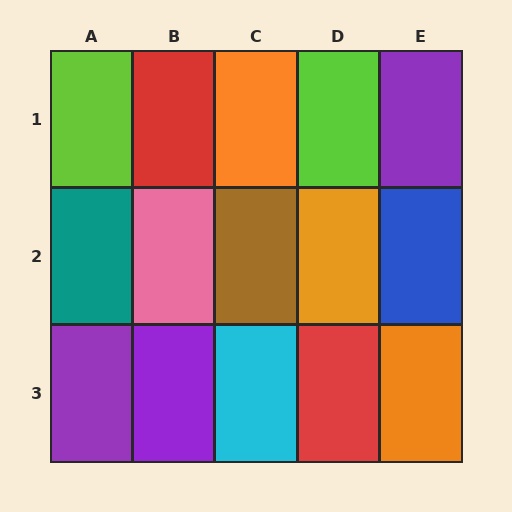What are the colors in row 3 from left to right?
Purple, purple, cyan, red, orange.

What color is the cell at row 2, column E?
Blue.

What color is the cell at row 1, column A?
Lime.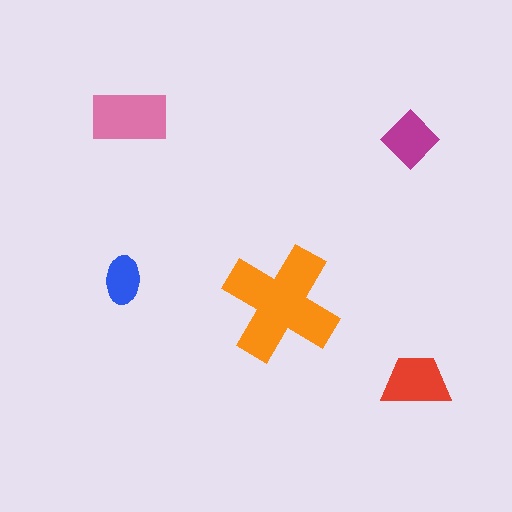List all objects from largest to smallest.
The orange cross, the pink rectangle, the red trapezoid, the magenta diamond, the blue ellipse.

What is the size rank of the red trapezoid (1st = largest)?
3rd.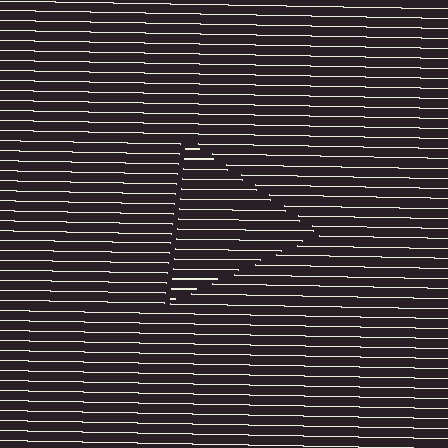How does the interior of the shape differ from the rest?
The interior of the shape contains the same grating, shifted by half a period — the contour is defined by the phase discontinuity where line-ends from the inner and outer gratings abut.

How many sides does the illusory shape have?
3 sides — the line-ends trace a triangle.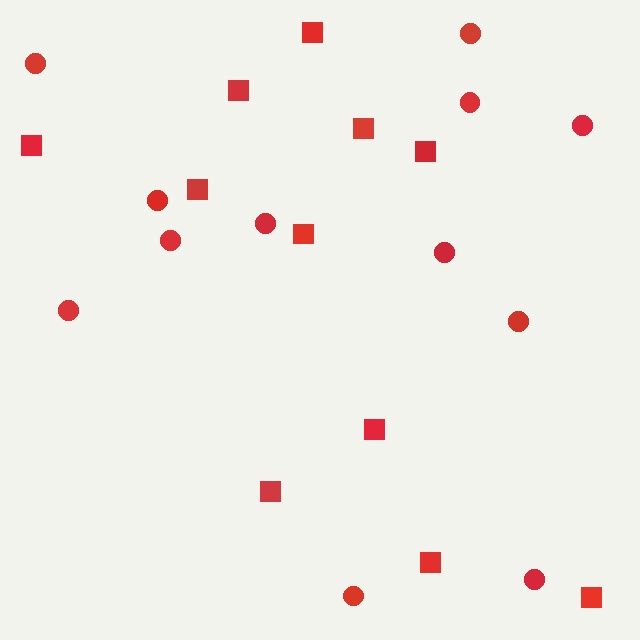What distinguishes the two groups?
There are 2 groups: one group of squares (11) and one group of circles (12).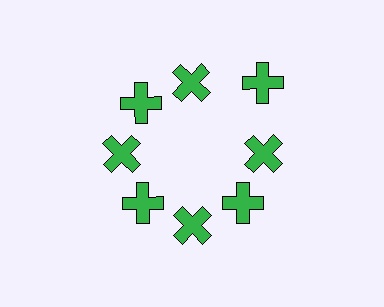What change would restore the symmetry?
The symmetry would be restored by moving it inward, back onto the ring so that all 8 crosses sit at equal angles and equal distance from the center.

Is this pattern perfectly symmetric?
No. The 8 green crosses are arranged in a ring, but one element near the 2 o'clock position is pushed outward from the center, breaking the 8-fold rotational symmetry.